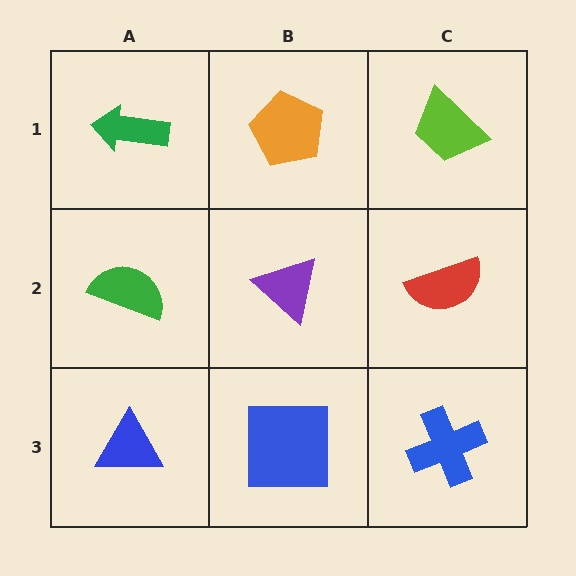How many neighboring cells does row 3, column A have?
2.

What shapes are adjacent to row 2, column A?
A green arrow (row 1, column A), a blue triangle (row 3, column A), a purple triangle (row 2, column B).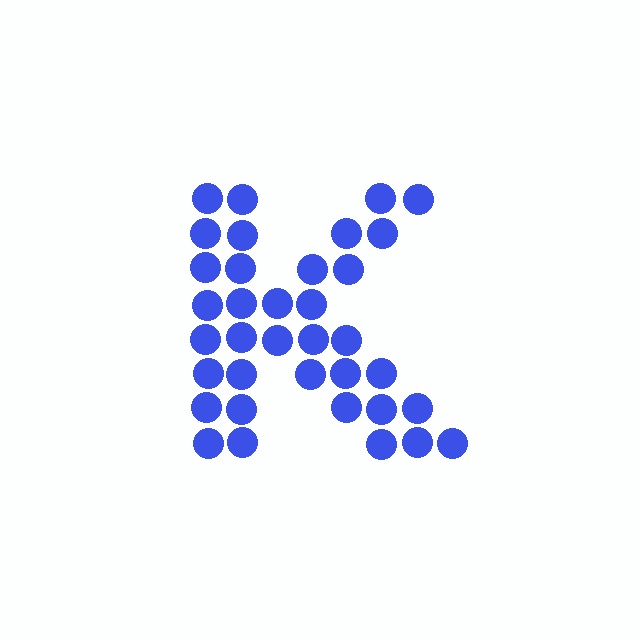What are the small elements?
The small elements are circles.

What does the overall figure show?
The overall figure shows the letter K.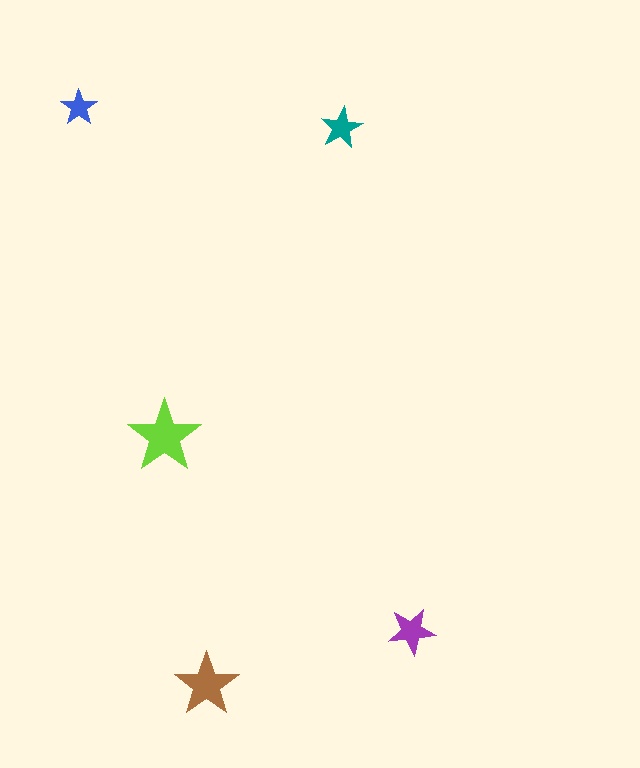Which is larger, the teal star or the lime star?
The lime one.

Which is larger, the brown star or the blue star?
The brown one.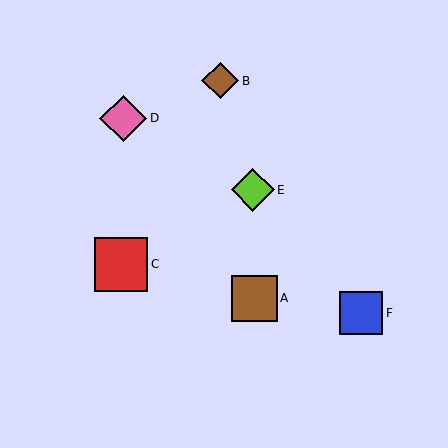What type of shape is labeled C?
Shape C is a red square.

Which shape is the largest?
The red square (labeled C) is the largest.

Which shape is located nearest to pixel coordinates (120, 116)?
The pink diamond (labeled D) at (123, 118) is nearest to that location.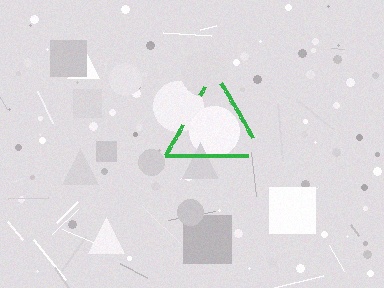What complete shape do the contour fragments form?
The contour fragments form a triangle.